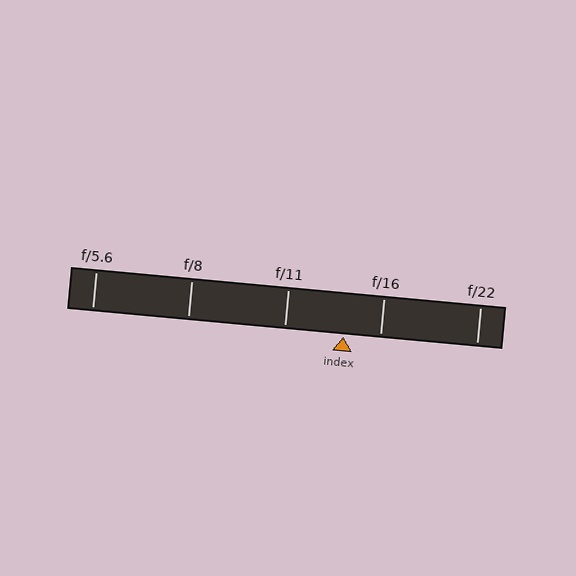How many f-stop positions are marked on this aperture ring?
There are 5 f-stop positions marked.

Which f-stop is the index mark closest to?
The index mark is closest to f/16.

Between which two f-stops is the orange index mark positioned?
The index mark is between f/11 and f/16.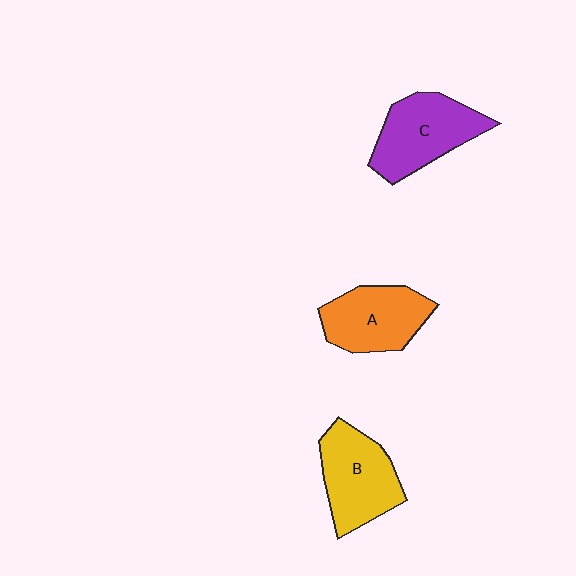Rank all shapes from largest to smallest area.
From largest to smallest: C (purple), B (yellow), A (orange).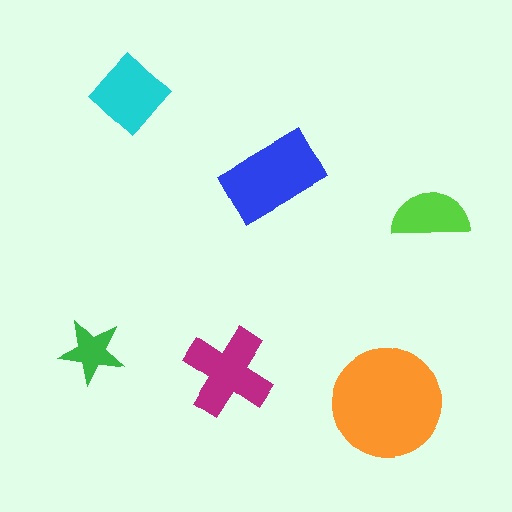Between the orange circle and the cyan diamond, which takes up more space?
The orange circle.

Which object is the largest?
The orange circle.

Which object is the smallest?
The green star.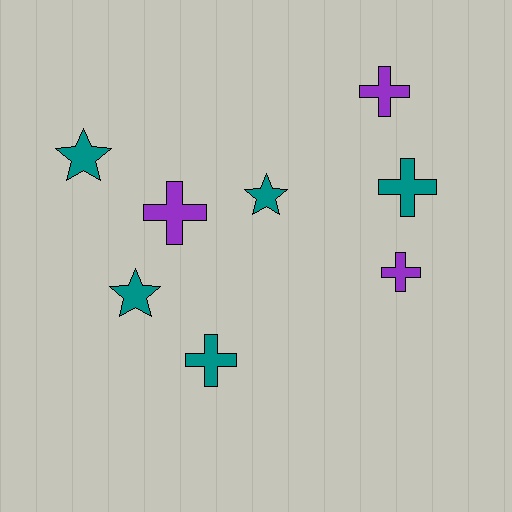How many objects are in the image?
There are 8 objects.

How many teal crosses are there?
There are 2 teal crosses.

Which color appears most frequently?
Teal, with 5 objects.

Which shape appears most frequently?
Cross, with 5 objects.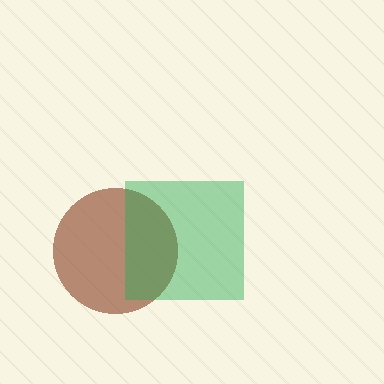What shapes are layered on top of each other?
The layered shapes are: a brown circle, a green square.